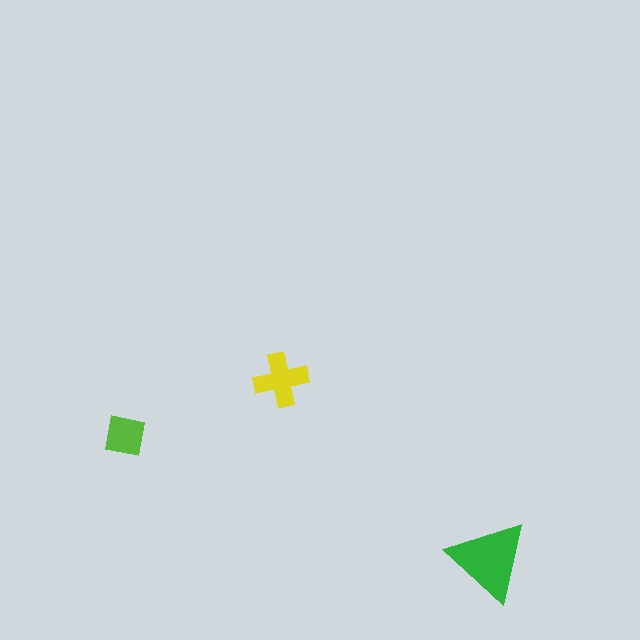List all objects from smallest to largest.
The lime square, the yellow cross, the green triangle.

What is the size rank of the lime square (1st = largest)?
3rd.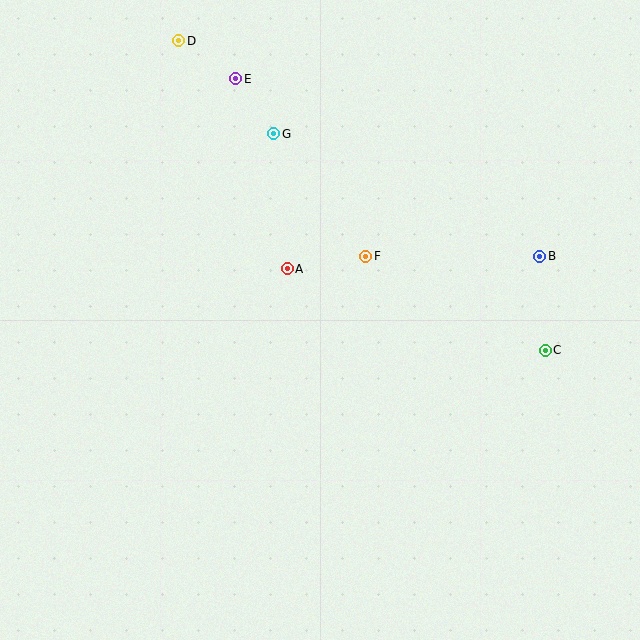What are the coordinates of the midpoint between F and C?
The midpoint between F and C is at (455, 303).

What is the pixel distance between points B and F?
The distance between B and F is 174 pixels.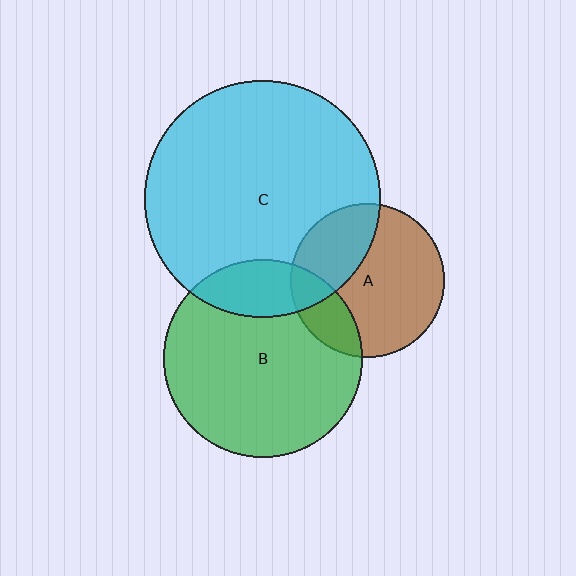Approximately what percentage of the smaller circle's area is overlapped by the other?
Approximately 20%.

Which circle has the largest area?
Circle C (cyan).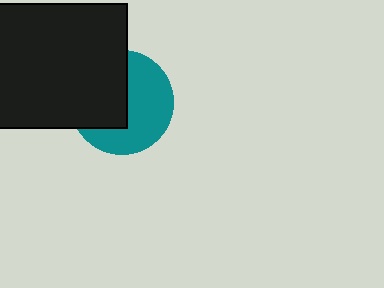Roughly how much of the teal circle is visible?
About half of it is visible (roughly 54%).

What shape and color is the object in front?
The object in front is a black rectangle.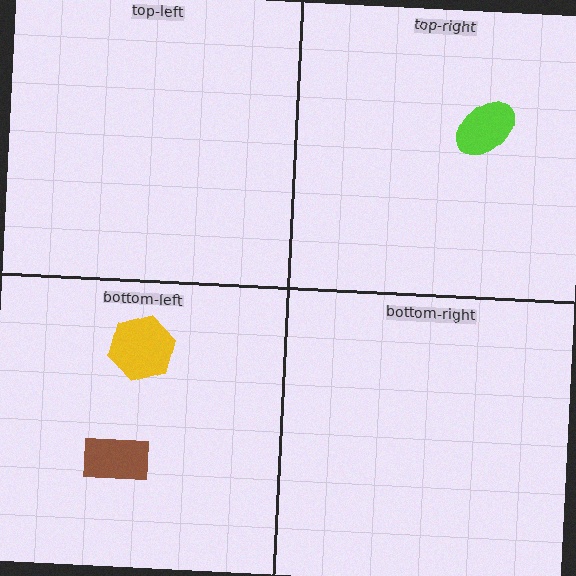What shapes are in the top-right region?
The lime ellipse.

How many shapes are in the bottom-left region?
2.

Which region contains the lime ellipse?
The top-right region.